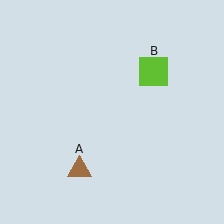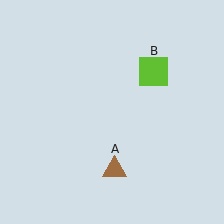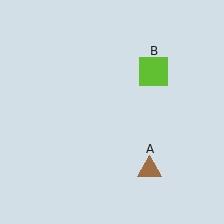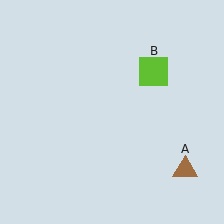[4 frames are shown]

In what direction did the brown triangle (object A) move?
The brown triangle (object A) moved right.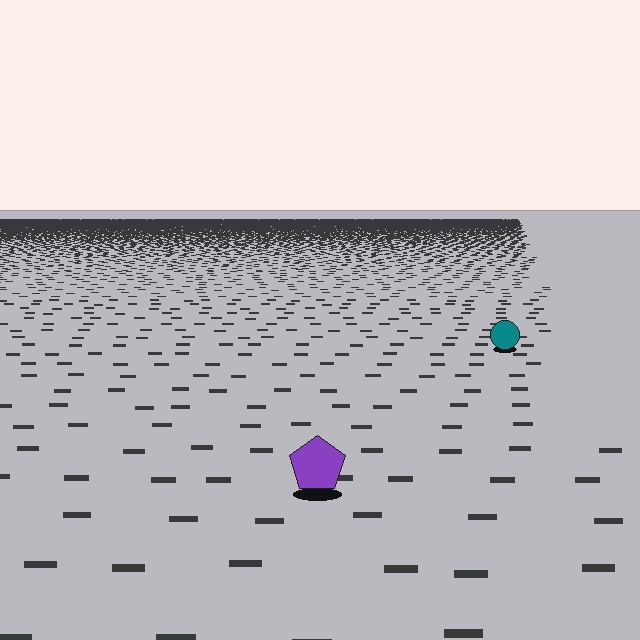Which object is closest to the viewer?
The purple pentagon is closest. The texture marks near it are larger and more spread out.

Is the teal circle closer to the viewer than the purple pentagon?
No. The purple pentagon is closer — you can tell from the texture gradient: the ground texture is coarser near it.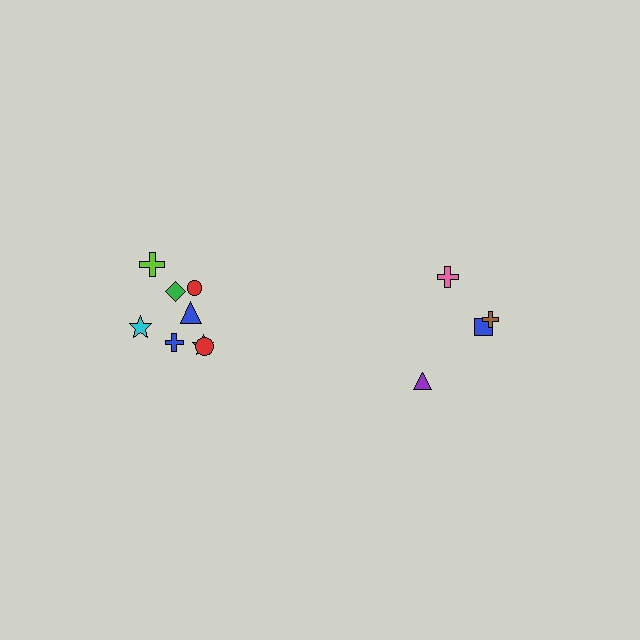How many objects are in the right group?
There are 4 objects.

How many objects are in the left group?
There are 8 objects.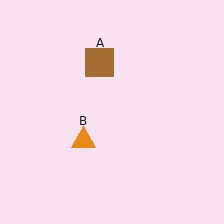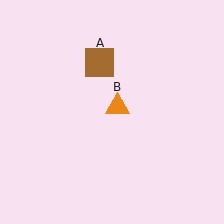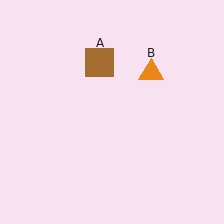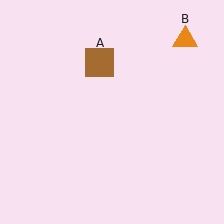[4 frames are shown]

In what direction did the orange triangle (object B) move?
The orange triangle (object B) moved up and to the right.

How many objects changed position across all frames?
1 object changed position: orange triangle (object B).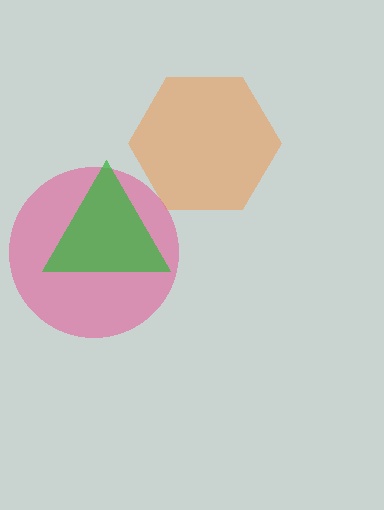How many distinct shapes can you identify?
There are 3 distinct shapes: an orange hexagon, a pink circle, a green triangle.